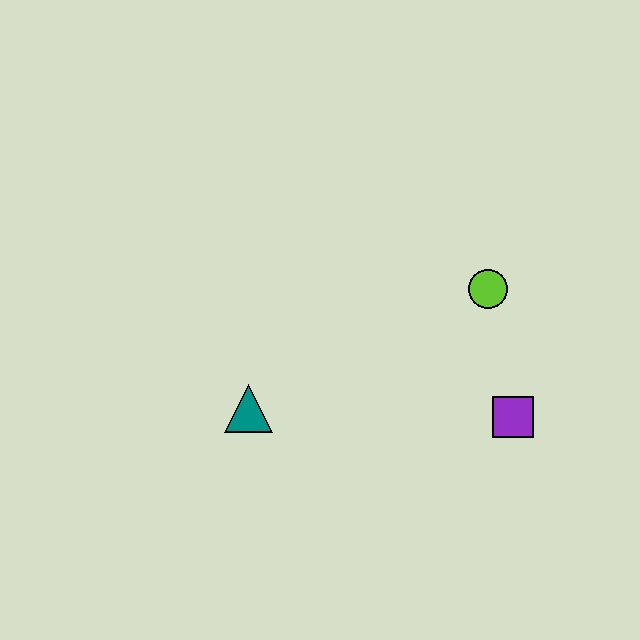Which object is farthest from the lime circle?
The teal triangle is farthest from the lime circle.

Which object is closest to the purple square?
The lime circle is closest to the purple square.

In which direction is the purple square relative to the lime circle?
The purple square is below the lime circle.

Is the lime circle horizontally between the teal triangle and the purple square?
Yes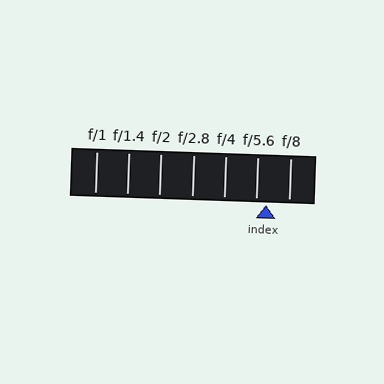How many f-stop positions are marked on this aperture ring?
There are 7 f-stop positions marked.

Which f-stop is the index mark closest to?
The index mark is closest to f/5.6.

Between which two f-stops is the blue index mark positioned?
The index mark is between f/5.6 and f/8.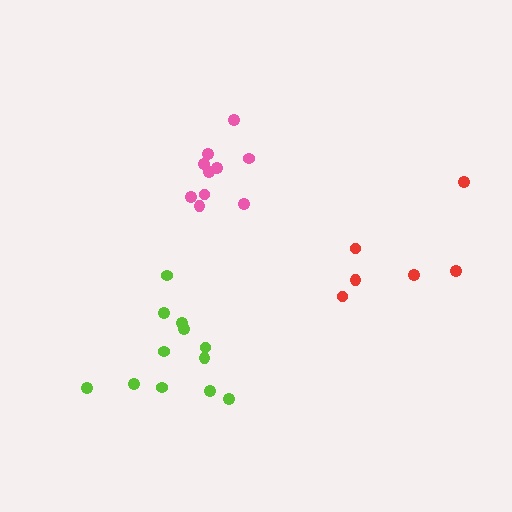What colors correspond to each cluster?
The clusters are colored: red, lime, pink.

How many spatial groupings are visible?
There are 3 spatial groupings.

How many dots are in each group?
Group 1: 6 dots, Group 2: 12 dots, Group 3: 10 dots (28 total).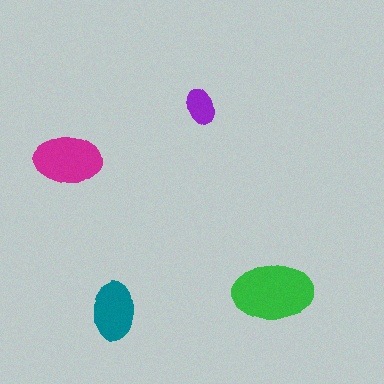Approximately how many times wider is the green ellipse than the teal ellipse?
About 1.5 times wider.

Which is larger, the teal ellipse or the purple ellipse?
The teal one.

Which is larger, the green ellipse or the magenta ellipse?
The green one.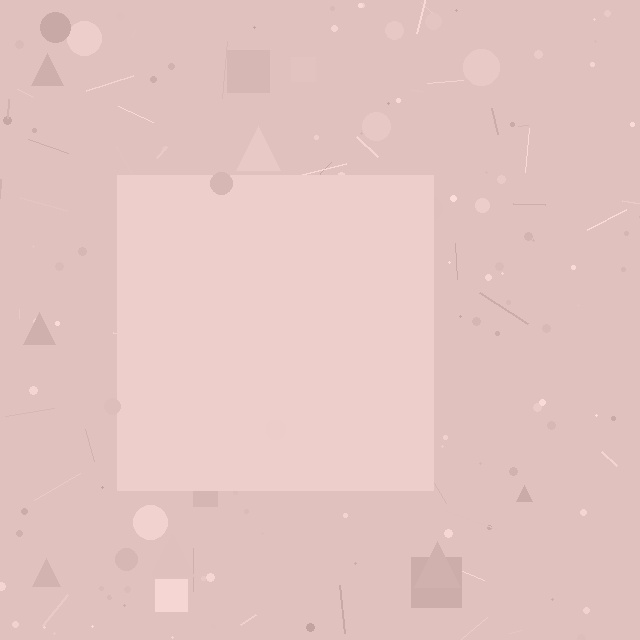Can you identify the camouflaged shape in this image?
The camouflaged shape is a square.